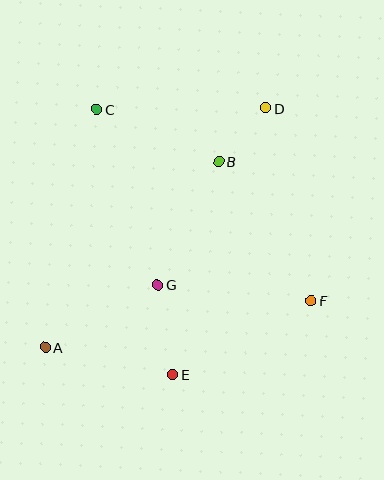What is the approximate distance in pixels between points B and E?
The distance between B and E is approximately 218 pixels.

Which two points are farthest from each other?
Points A and D are farthest from each other.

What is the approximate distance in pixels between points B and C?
The distance between B and C is approximately 133 pixels.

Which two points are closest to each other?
Points B and D are closest to each other.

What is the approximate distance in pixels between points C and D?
The distance between C and D is approximately 169 pixels.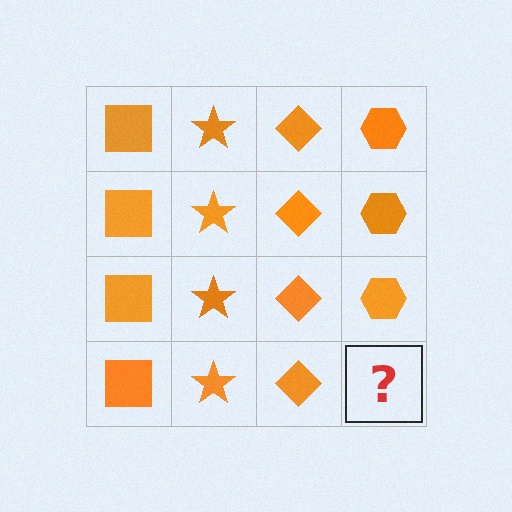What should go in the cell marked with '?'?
The missing cell should contain an orange hexagon.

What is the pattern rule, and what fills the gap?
The rule is that each column has a consistent shape. The gap should be filled with an orange hexagon.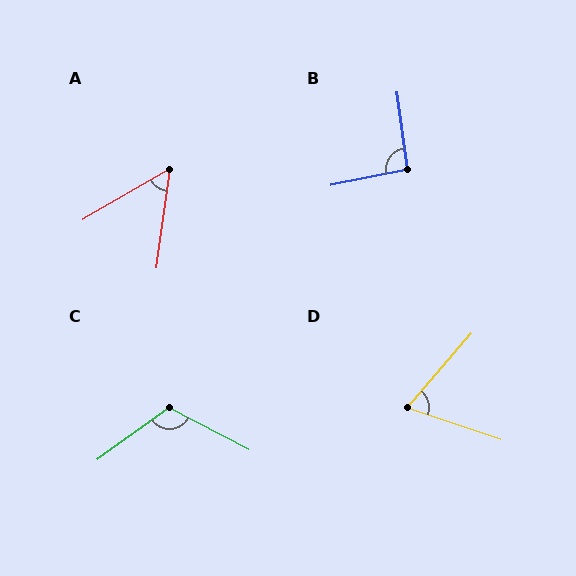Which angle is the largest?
C, at approximately 116 degrees.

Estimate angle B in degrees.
Approximately 94 degrees.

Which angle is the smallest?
A, at approximately 52 degrees.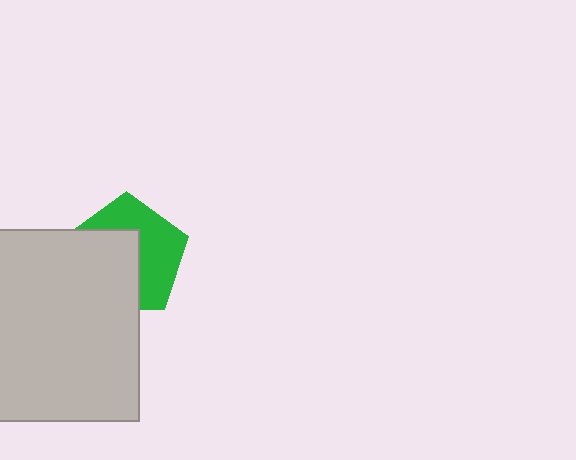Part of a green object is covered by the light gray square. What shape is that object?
It is a pentagon.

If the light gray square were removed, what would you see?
You would see the complete green pentagon.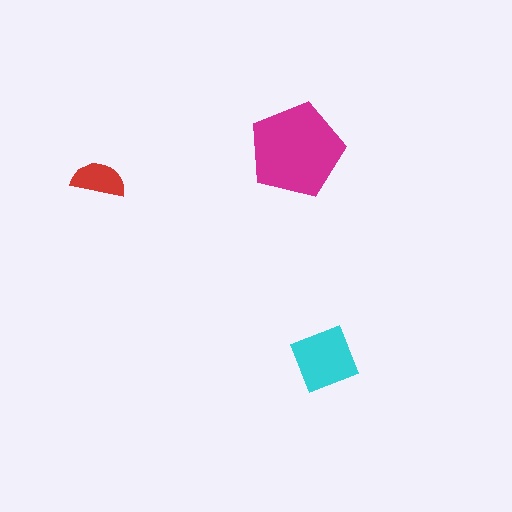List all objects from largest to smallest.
The magenta pentagon, the cyan square, the red semicircle.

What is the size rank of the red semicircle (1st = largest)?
3rd.